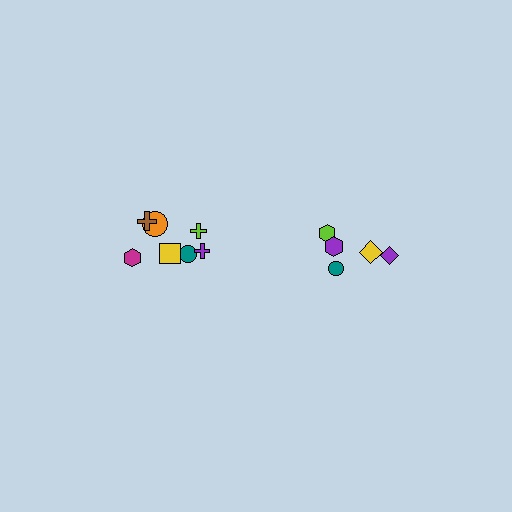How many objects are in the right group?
There are 5 objects.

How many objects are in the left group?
There are 7 objects.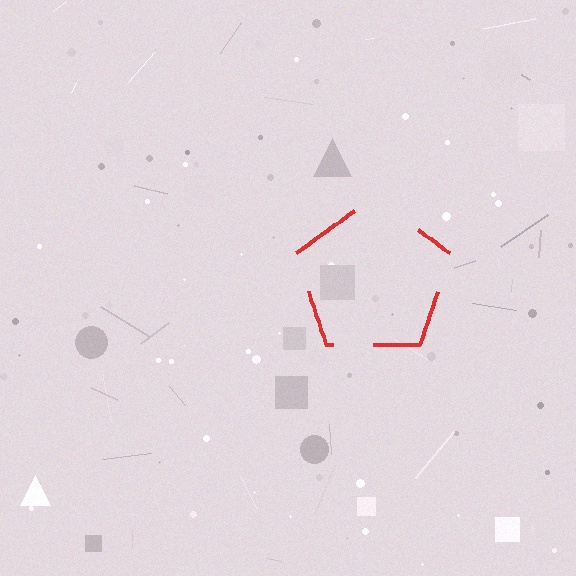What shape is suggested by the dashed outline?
The dashed outline suggests a pentagon.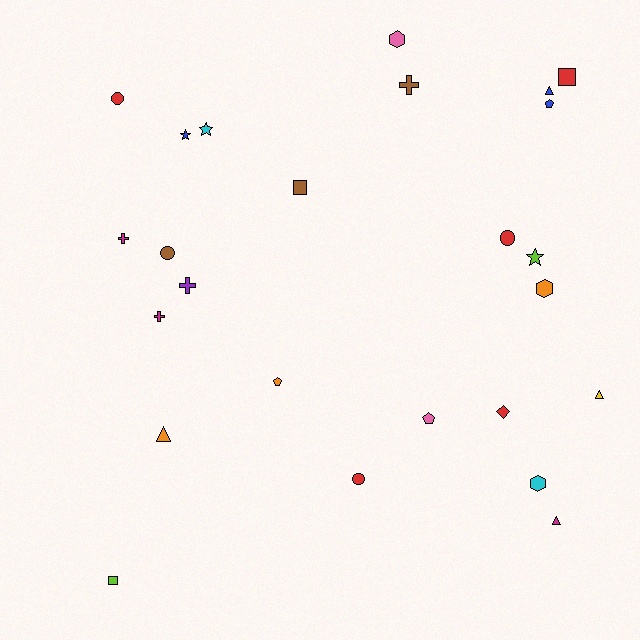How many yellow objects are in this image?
There is 1 yellow object.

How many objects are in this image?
There are 25 objects.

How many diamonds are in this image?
There is 1 diamond.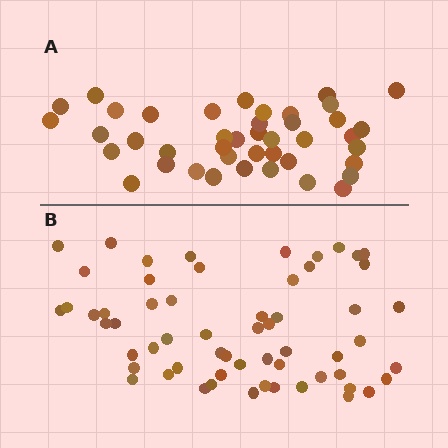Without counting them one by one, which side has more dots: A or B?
Region B (the bottom region) has more dots.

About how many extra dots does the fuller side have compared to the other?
Region B has approximately 15 more dots than region A.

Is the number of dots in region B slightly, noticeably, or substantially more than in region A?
Region B has noticeably more, but not dramatically so. The ratio is roughly 1.4 to 1.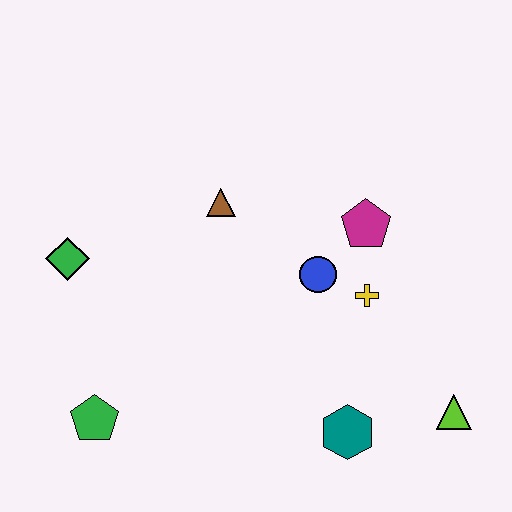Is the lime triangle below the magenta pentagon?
Yes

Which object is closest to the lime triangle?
The teal hexagon is closest to the lime triangle.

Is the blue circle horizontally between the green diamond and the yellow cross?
Yes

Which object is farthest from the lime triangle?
The green diamond is farthest from the lime triangle.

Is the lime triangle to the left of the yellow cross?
No